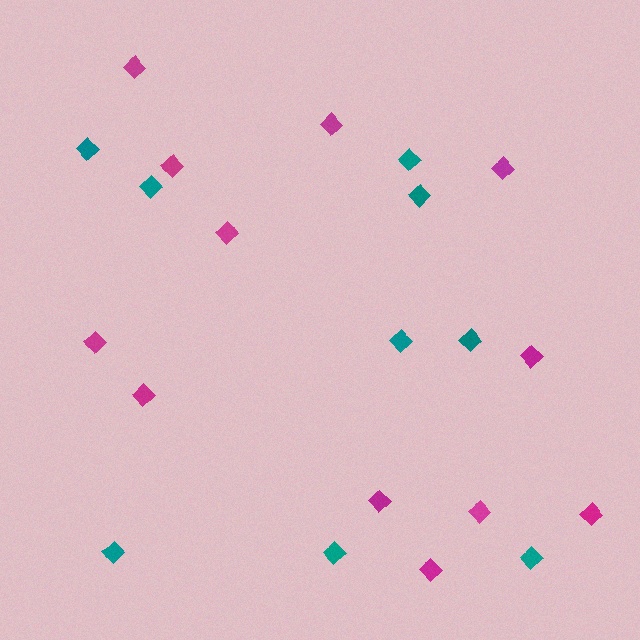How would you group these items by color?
There are 2 groups: one group of teal diamonds (9) and one group of magenta diamonds (12).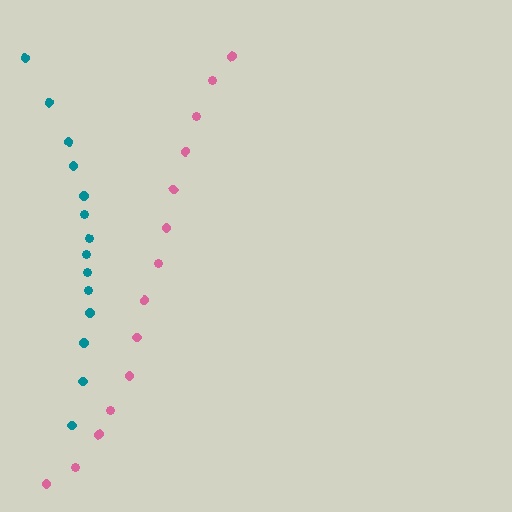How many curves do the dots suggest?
There are 2 distinct paths.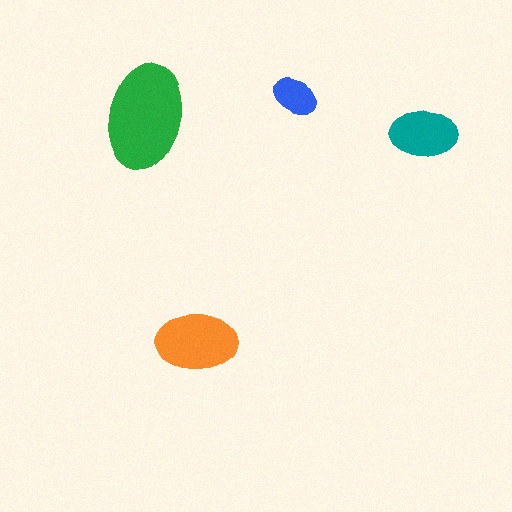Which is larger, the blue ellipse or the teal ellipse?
The teal one.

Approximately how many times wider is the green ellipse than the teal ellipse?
About 1.5 times wider.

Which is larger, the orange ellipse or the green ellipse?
The green one.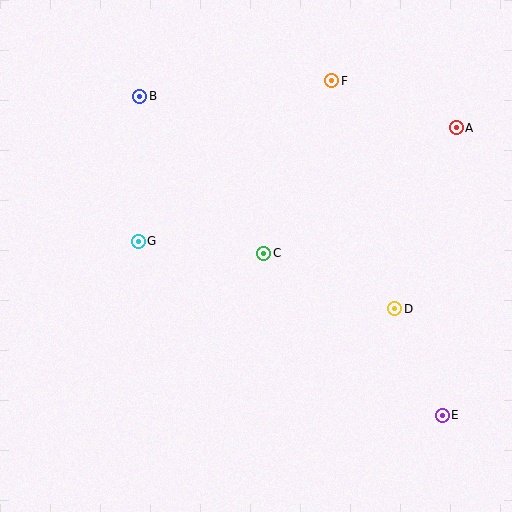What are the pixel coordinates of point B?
Point B is at (140, 96).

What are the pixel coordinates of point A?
Point A is at (456, 128).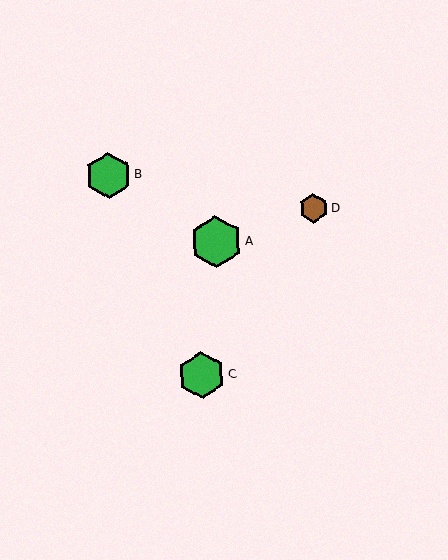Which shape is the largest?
The green hexagon (labeled A) is the largest.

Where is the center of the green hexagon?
The center of the green hexagon is at (108, 176).